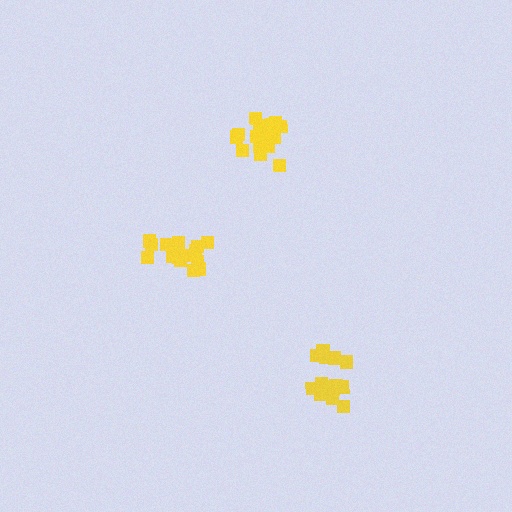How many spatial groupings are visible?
There are 3 spatial groupings.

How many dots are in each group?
Group 1: 15 dots, Group 2: 19 dots, Group 3: 17 dots (51 total).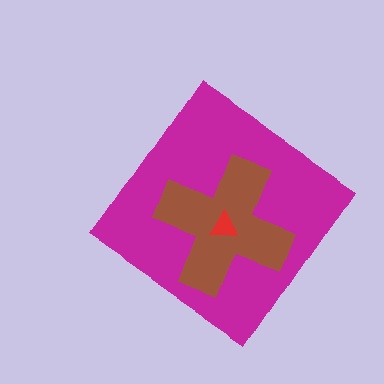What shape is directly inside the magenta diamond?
The brown cross.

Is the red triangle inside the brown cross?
Yes.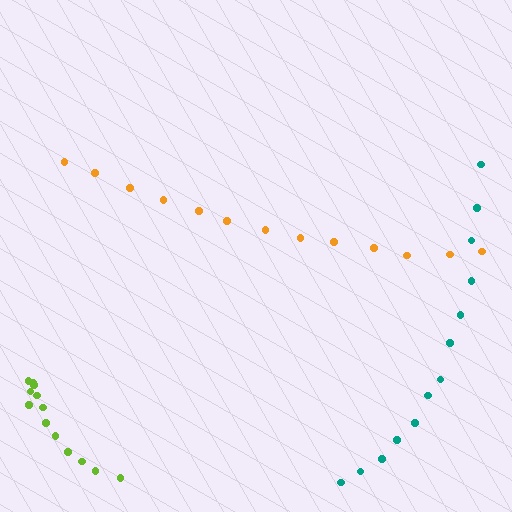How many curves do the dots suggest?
There are 3 distinct paths.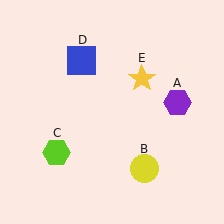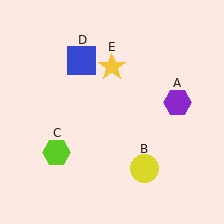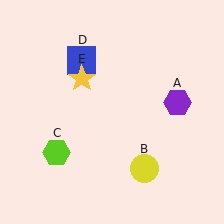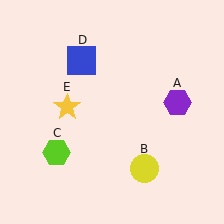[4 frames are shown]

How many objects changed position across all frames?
1 object changed position: yellow star (object E).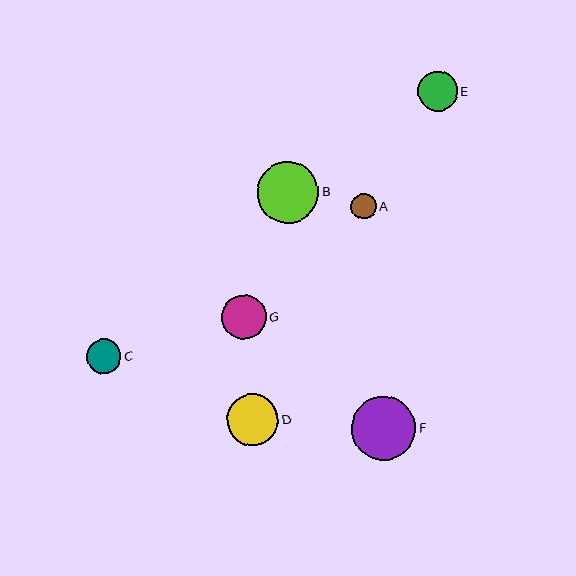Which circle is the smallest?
Circle A is the smallest with a size of approximately 26 pixels.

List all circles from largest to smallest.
From largest to smallest: F, B, D, G, E, C, A.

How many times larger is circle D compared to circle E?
Circle D is approximately 1.3 times the size of circle E.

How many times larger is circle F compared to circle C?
Circle F is approximately 1.8 times the size of circle C.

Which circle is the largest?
Circle F is the largest with a size of approximately 64 pixels.